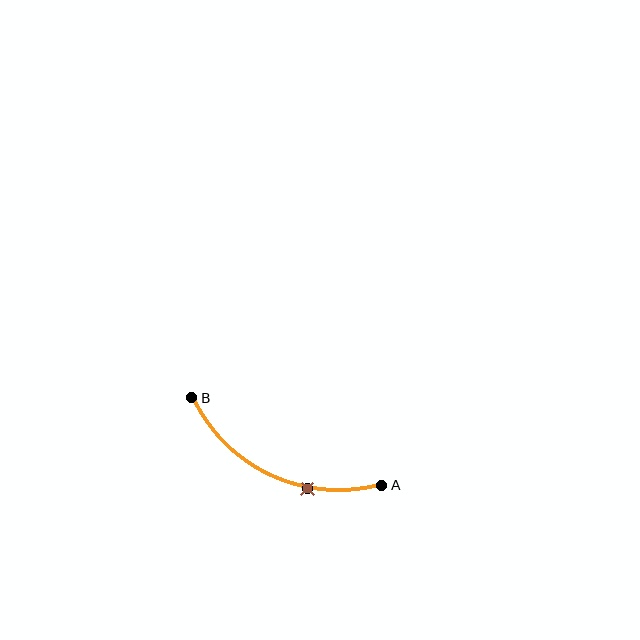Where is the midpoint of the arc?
The arc midpoint is the point on the curve farthest from the straight line joining A and B. It sits below that line.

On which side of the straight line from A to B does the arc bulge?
The arc bulges below the straight line connecting A and B.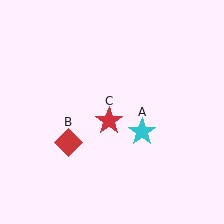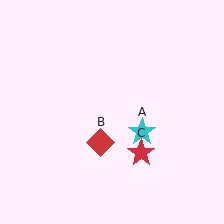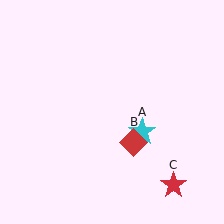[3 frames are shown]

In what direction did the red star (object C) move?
The red star (object C) moved down and to the right.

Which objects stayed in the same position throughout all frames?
Cyan star (object A) remained stationary.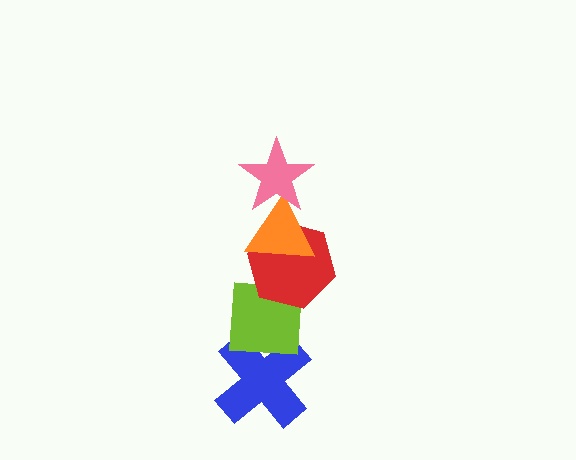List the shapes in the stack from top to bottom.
From top to bottom: the pink star, the orange triangle, the red hexagon, the lime square, the blue cross.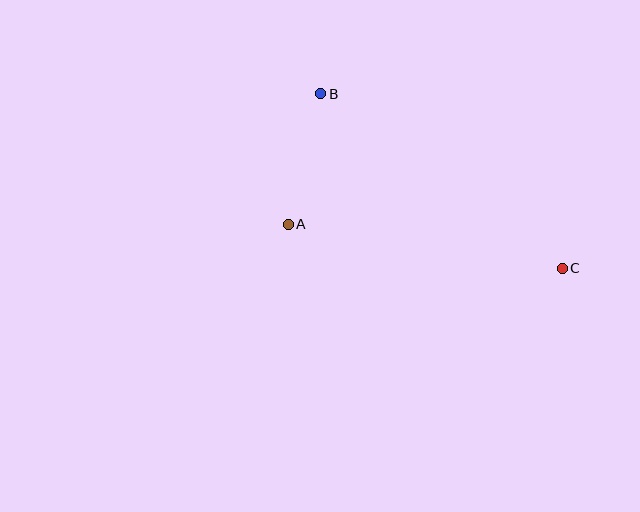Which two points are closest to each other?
Points A and B are closest to each other.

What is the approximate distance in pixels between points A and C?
The distance between A and C is approximately 277 pixels.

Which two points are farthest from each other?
Points B and C are farthest from each other.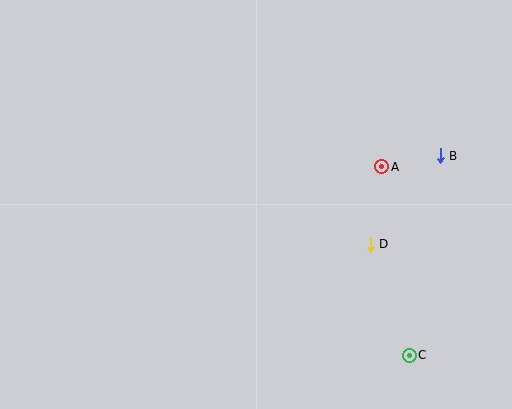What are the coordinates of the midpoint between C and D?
The midpoint between C and D is at (390, 300).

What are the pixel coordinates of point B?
Point B is at (440, 156).